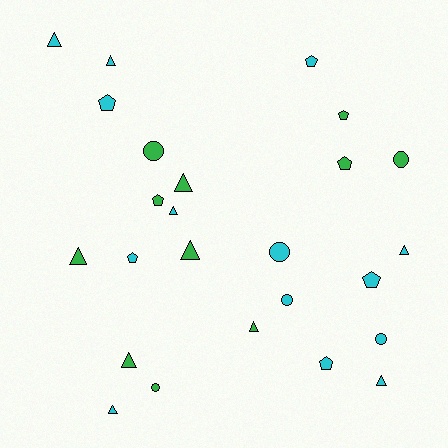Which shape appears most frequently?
Triangle, with 11 objects.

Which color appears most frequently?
Cyan, with 14 objects.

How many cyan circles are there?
There are 3 cyan circles.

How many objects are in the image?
There are 25 objects.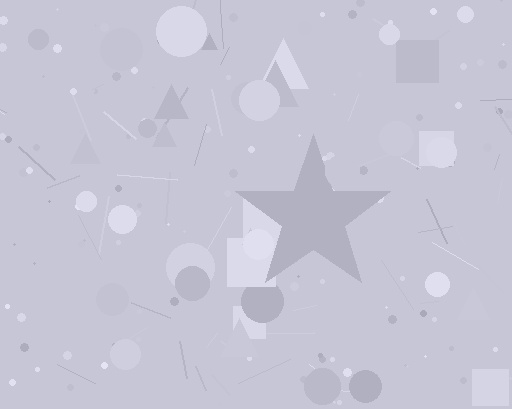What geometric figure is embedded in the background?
A star is embedded in the background.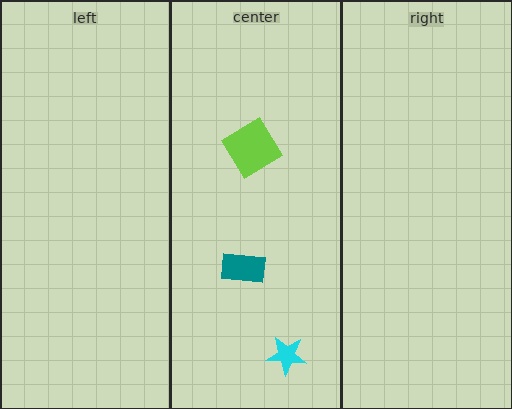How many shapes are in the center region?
3.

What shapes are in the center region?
The teal rectangle, the cyan star, the lime diamond.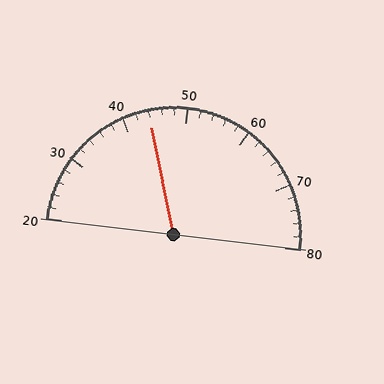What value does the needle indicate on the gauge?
The needle indicates approximately 44.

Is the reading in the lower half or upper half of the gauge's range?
The reading is in the lower half of the range (20 to 80).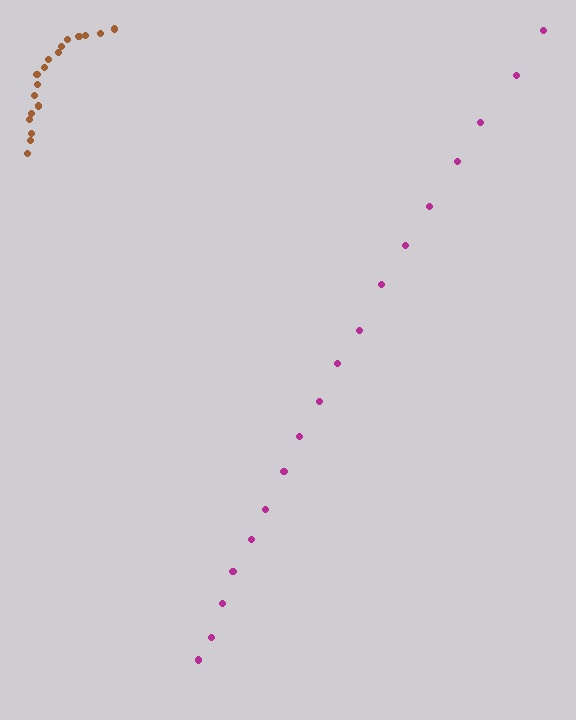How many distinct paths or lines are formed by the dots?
There are 2 distinct paths.